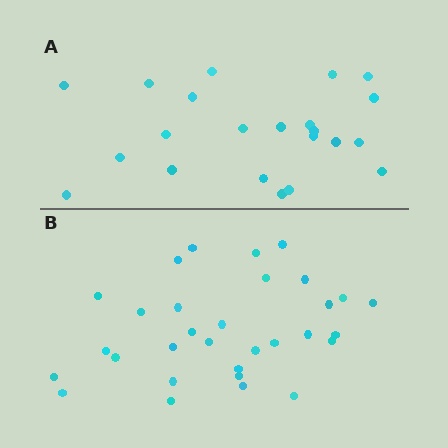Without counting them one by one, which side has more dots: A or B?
Region B (the bottom region) has more dots.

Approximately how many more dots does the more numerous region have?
Region B has roughly 8 or so more dots than region A.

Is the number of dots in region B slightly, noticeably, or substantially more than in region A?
Region B has noticeably more, but not dramatically so. The ratio is roughly 1.4 to 1.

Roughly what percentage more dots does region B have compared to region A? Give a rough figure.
About 40% more.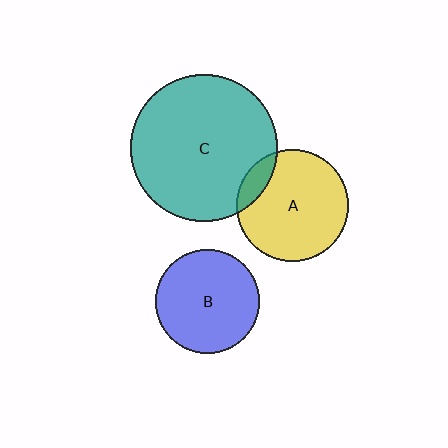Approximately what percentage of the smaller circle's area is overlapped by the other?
Approximately 10%.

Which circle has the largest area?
Circle C (teal).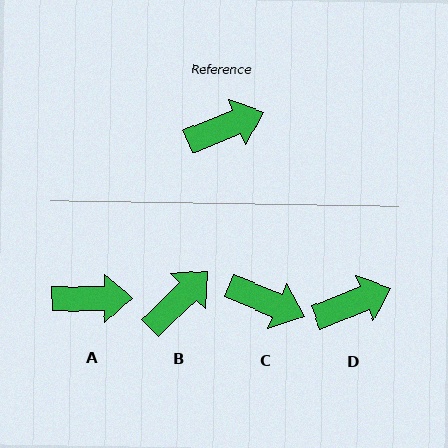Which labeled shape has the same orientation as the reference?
D.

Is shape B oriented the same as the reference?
No, it is off by about 23 degrees.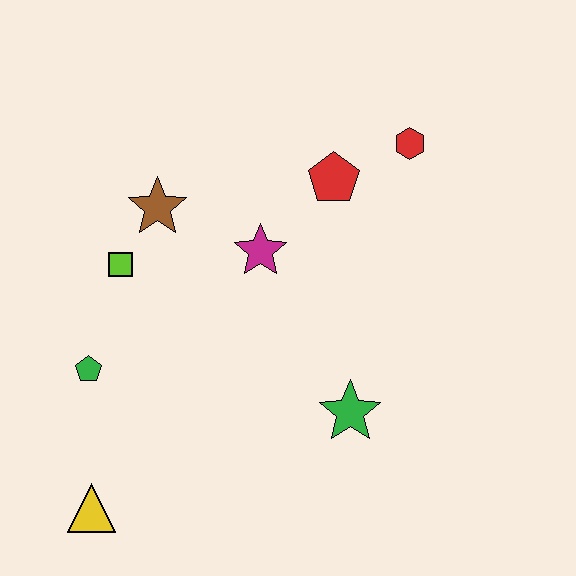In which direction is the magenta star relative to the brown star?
The magenta star is to the right of the brown star.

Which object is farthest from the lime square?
The red hexagon is farthest from the lime square.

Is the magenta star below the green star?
No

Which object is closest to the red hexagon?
The red pentagon is closest to the red hexagon.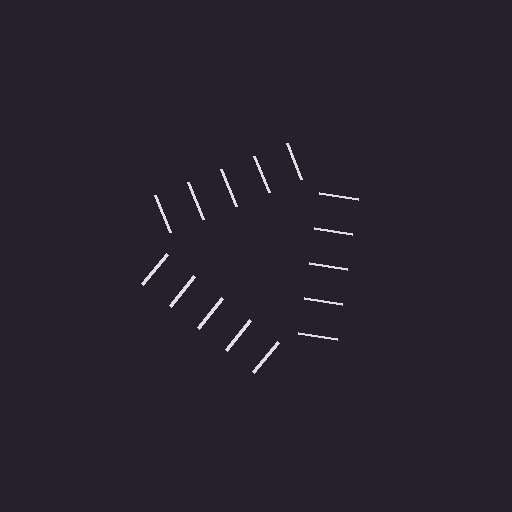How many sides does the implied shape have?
3 sides — the line-ends trace a triangle.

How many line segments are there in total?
15 — 5 along each of the 3 edges.